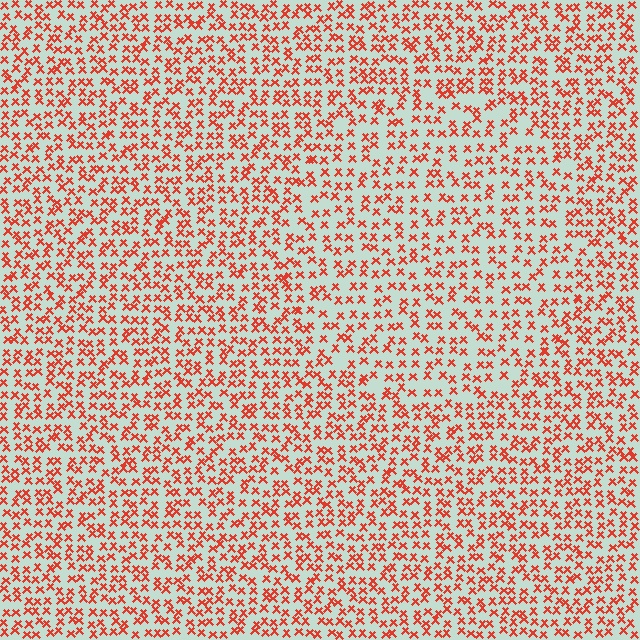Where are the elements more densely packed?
The elements are more densely packed outside the circle boundary.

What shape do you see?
I see a circle.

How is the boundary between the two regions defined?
The boundary is defined by a change in element density (approximately 1.4x ratio). All elements are the same color, size, and shape.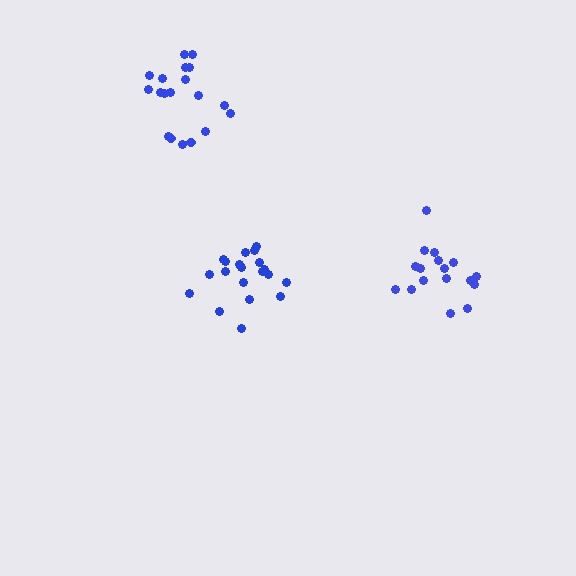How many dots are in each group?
Group 1: 20 dots, Group 2: 17 dots, Group 3: 19 dots (56 total).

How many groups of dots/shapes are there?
There are 3 groups.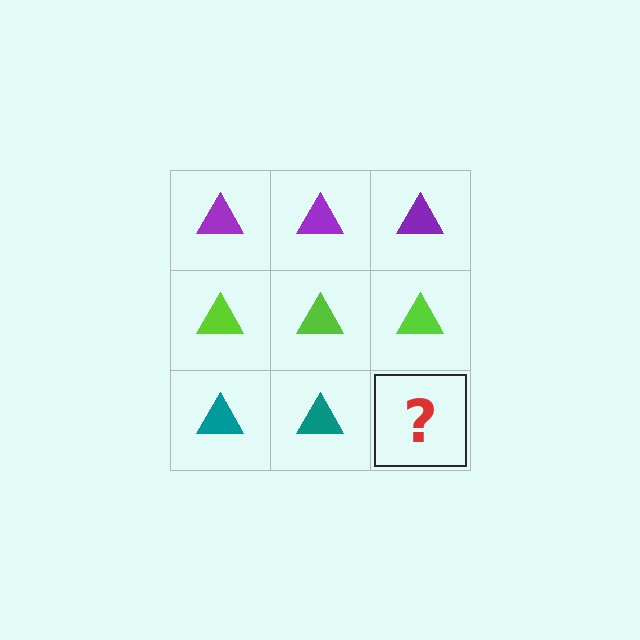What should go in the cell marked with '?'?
The missing cell should contain a teal triangle.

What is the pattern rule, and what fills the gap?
The rule is that each row has a consistent color. The gap should be filled with a teal triangle.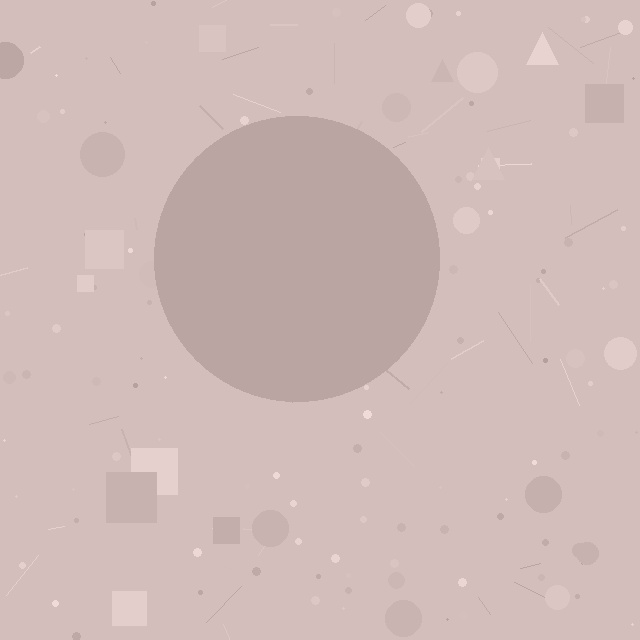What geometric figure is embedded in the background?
A circle is embedded in the background.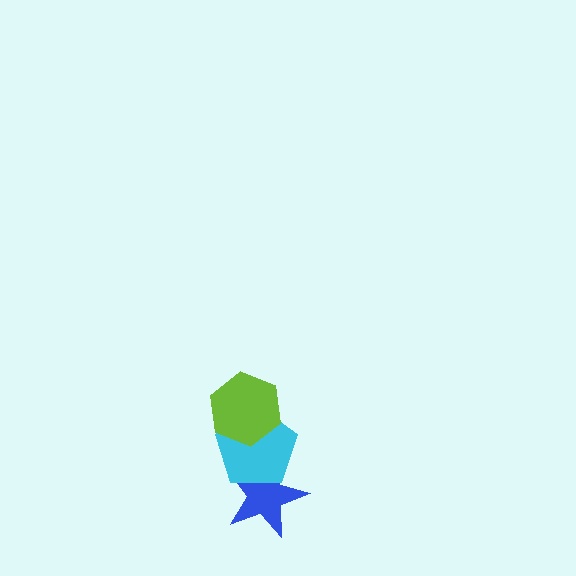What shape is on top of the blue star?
The cyan pentagon is on top of the blue star.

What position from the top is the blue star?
The blue star is 3rd from the top.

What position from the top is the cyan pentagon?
The cyan pentagon is 2nd from the top.